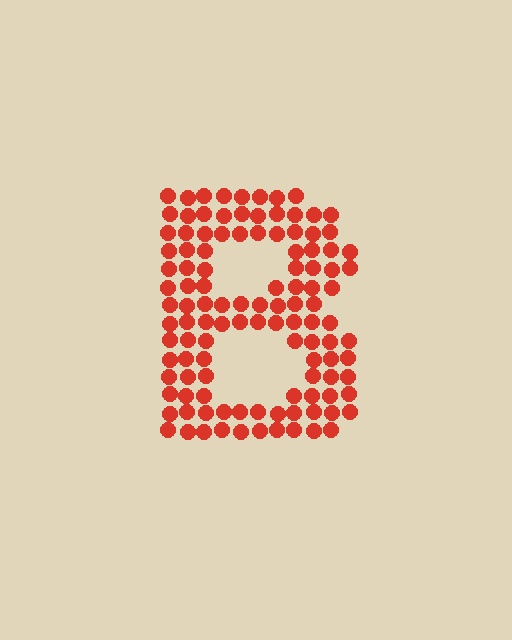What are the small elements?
The small elements are circles.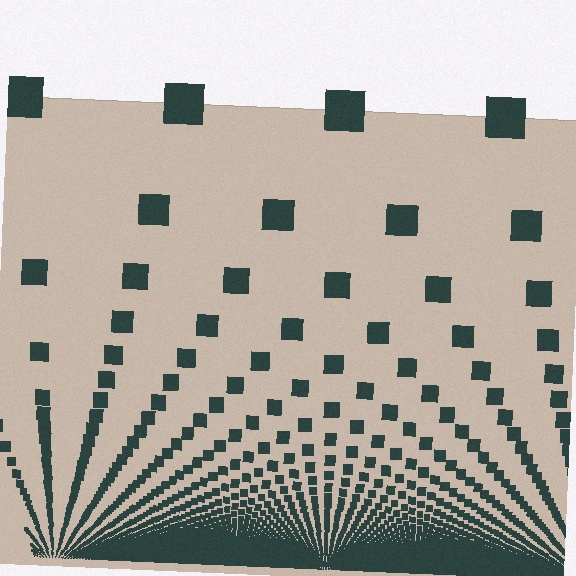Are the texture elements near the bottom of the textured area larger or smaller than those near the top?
Smaller. The gradient is inverted — elements near the bottom are smaller and denser.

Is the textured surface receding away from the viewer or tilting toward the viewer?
The surface appears to tilt toward the viewer. Texture elements get larger and sparser toward the top.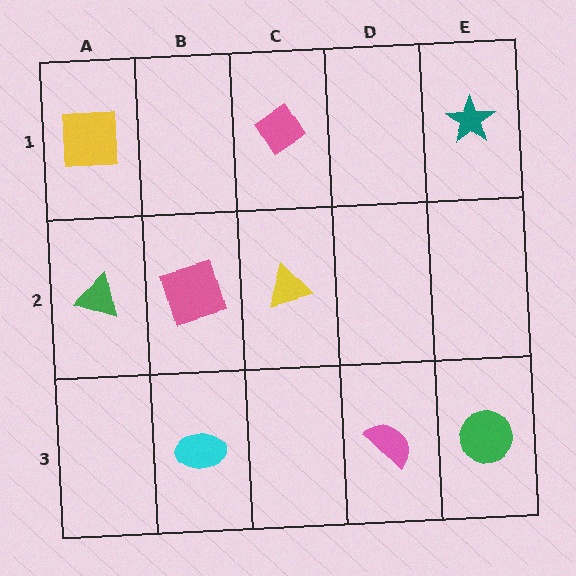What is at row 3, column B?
A cyan ellipse.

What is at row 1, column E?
A teal star.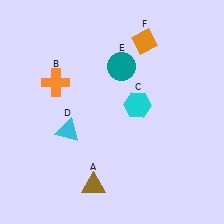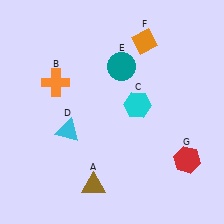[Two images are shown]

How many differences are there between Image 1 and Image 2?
There is 1 difference between the two images.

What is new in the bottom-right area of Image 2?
A red hexagon (G) was added in the bottom-right area of Image 2.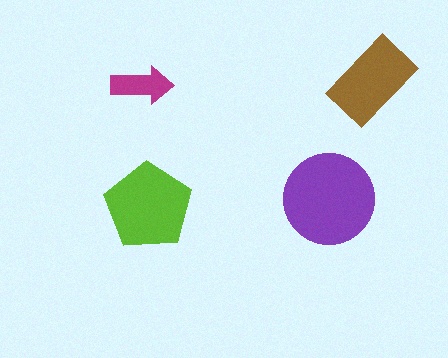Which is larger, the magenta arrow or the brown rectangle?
The brown rectangle.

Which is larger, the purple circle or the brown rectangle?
The purple circle.